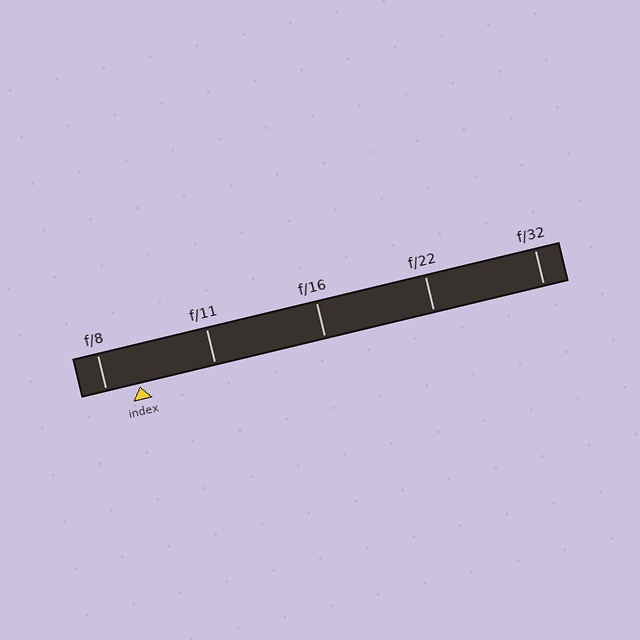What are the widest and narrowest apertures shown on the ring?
The widest aperture shown is f/8 and the narrowest is f/32.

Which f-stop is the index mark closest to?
The index mark is closest to f/8.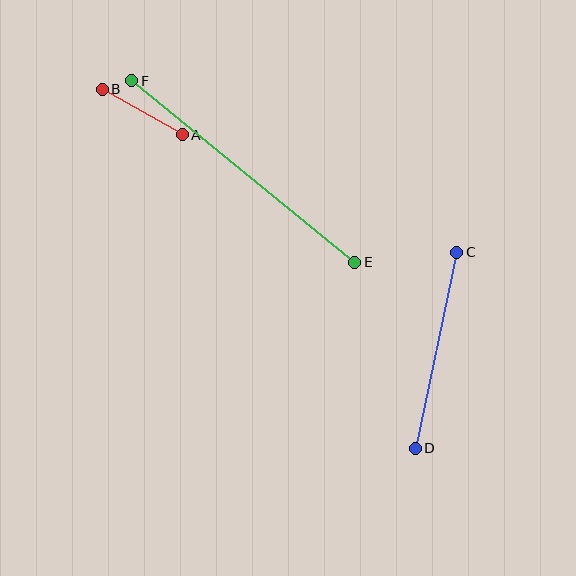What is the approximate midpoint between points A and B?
The midpoint is at approximately (142, 112) pixels.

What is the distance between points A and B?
The distance is approximately 92 pixels.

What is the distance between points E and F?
The distance is approximately 288 pixels.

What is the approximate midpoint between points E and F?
The midpoint is at approximately (243, 172) pixels.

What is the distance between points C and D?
The distance is approximately 201 pixels.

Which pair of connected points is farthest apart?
Points E and F are farthest apart.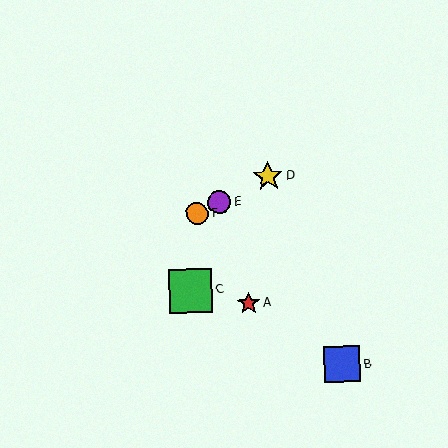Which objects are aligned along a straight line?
Objects D, E, F are aligned along a straight line.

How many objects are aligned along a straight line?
3 objects (D, E, F) are aligned along a straight line.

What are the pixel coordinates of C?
Object C is at (191, 291).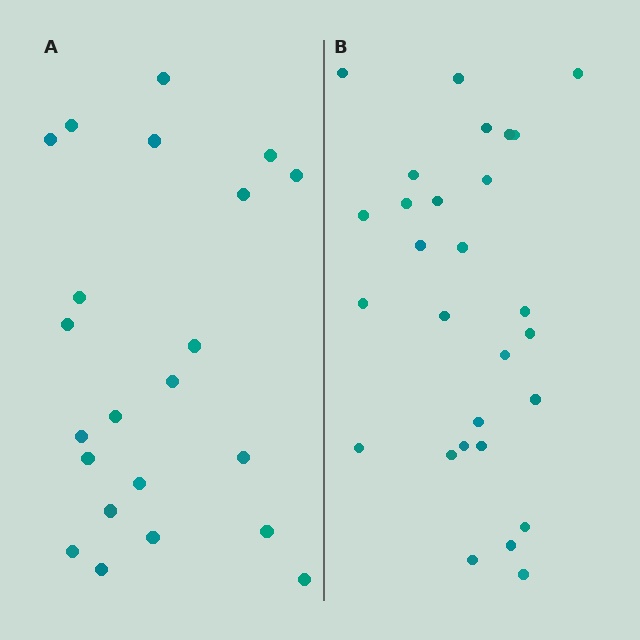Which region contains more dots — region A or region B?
Region B (the right region) has more dots.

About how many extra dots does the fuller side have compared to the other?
Region B has about 6 more dots than region A.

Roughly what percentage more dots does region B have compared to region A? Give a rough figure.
About 25% more.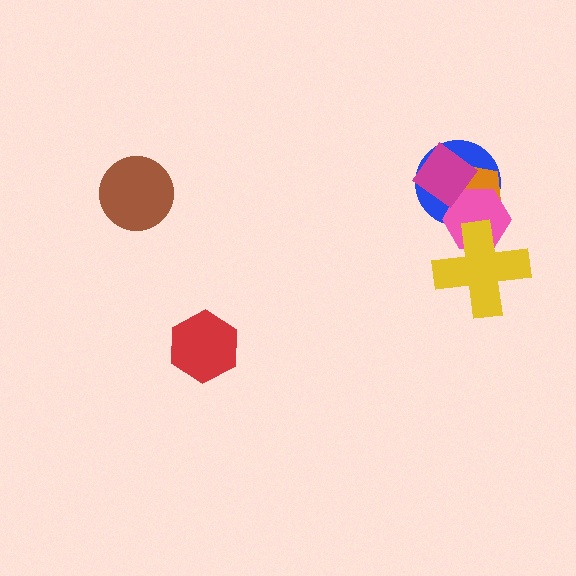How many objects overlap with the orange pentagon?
3 objects overlap with the orange pentagon.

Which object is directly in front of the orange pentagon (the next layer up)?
The pink hexagon is directly in front of the orange pentagon.